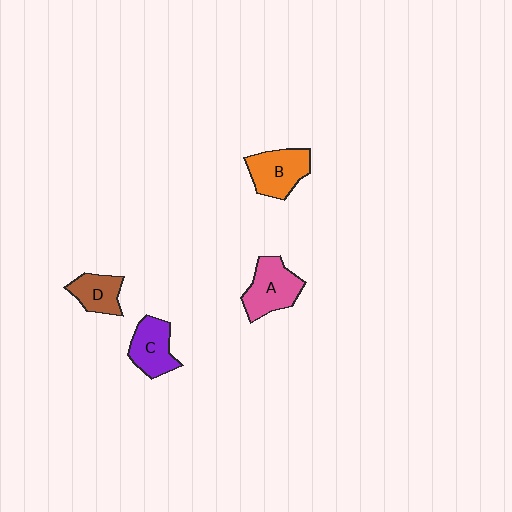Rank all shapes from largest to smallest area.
From largest to smallest: A (pink), B (orange), C (purple), D (brown).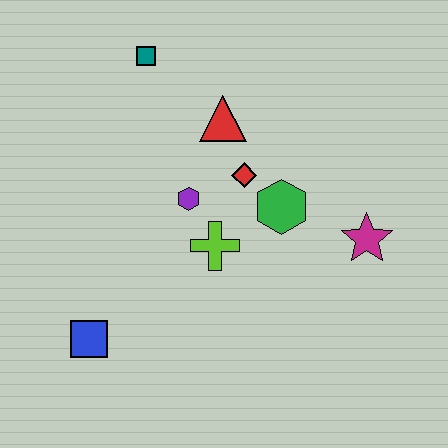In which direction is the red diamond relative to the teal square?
The red diamond is below the teal square.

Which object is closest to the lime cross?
The purple hexagon is closest to the lime cross.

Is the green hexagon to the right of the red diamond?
Yes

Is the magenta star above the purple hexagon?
No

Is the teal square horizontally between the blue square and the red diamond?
Yes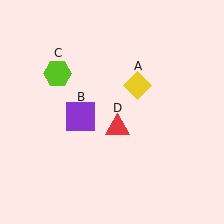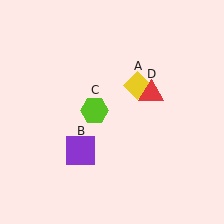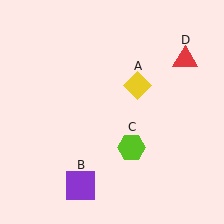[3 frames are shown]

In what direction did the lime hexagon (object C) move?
The lime hexagon (object C) moved down and to the right.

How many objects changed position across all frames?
3 objects changed position: purple square (object B), lime hexagon (object C), red triangle (object D).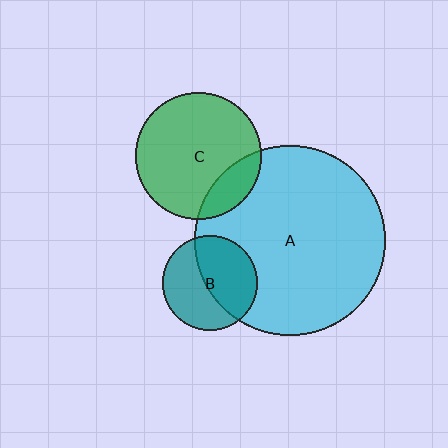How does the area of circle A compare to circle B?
Approximately 4.0 times.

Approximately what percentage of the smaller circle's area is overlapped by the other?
Approximately 50%.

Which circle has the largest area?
Circle A (cyan).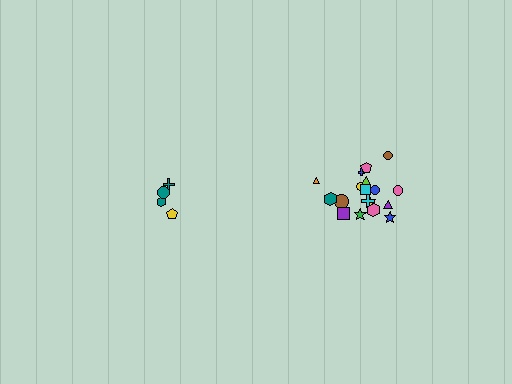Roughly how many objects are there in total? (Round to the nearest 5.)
Roughly 20 objects in total.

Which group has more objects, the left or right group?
The right group.